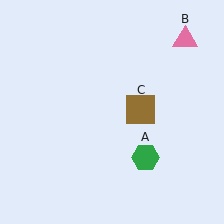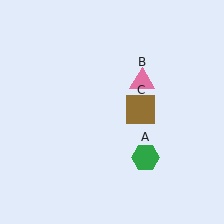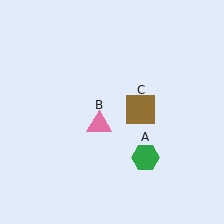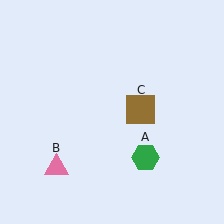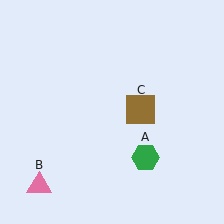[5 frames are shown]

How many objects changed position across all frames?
1 object changed position: pink triangle (object B).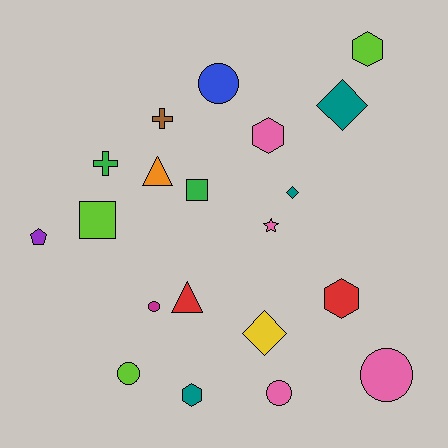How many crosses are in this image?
There are 2 crosses.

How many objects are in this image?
There are 20 objects.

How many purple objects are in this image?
There is 1 purple object.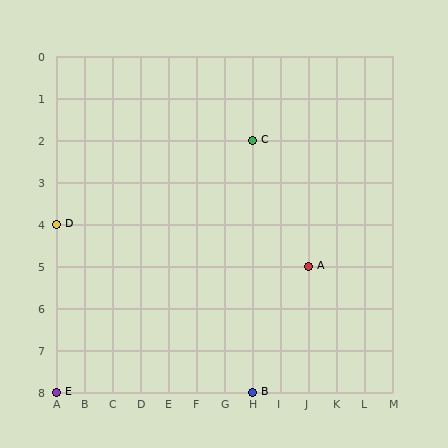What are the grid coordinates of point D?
Point D is at grid coordinates (A, 4).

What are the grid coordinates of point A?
Point A is at grid coordinates (J, 5).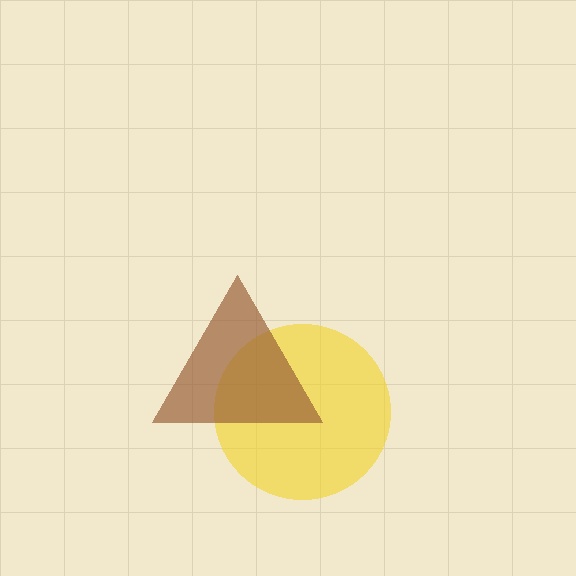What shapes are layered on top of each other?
The layered shapes are: a yellow circle, a brown triangle.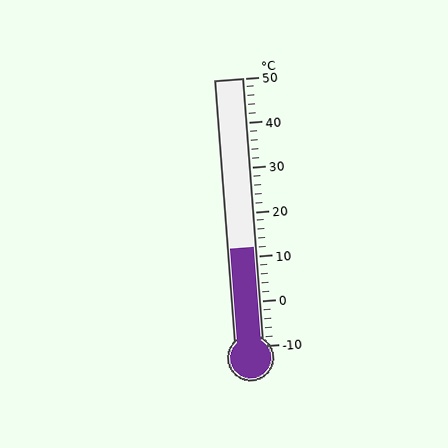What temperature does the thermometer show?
The thermometer shows approximately 12°C.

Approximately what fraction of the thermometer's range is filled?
The thermometer is filled to approximately 35% of its range.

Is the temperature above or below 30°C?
The temperature is below 30°C.